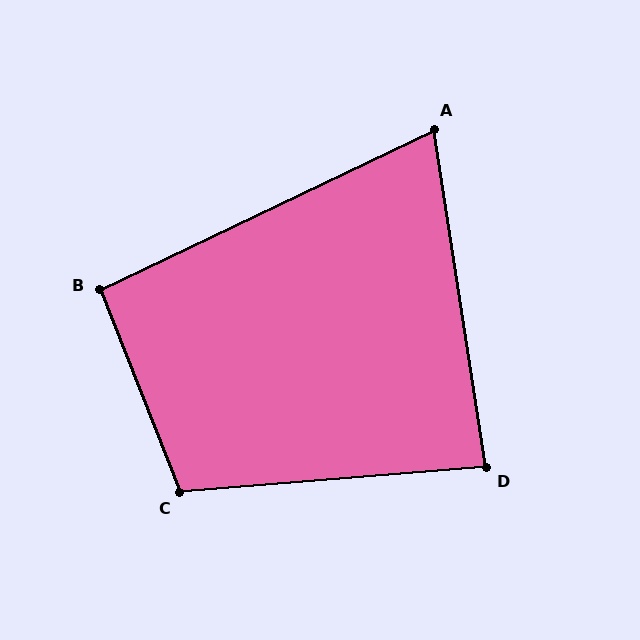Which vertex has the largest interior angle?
C, at approximately 107 degrees.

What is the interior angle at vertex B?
Approximately 94 degrees (approximately right).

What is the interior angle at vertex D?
Approximately 86 degrees (approximately right).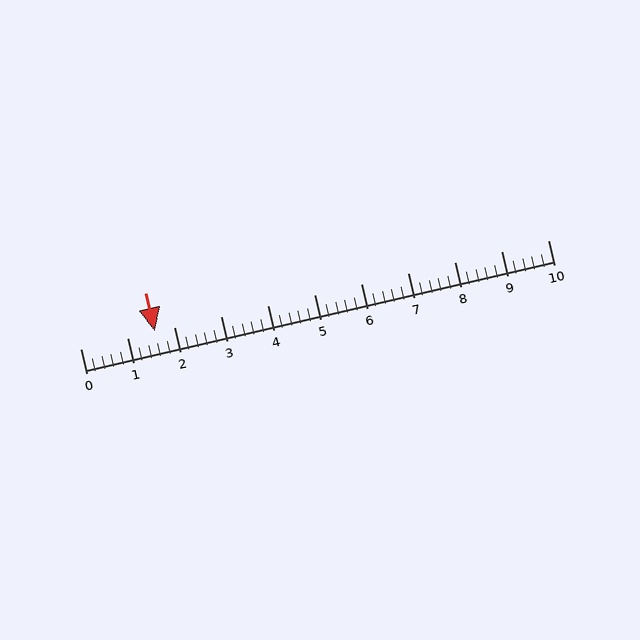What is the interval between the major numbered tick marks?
The major tick marks are spaced 1 units apart.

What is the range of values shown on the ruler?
The ruler shows values from 0 to 10.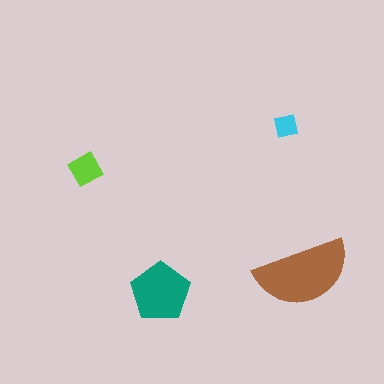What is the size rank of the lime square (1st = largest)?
3rd.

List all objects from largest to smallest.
The brown semicircle, the teal pentagon, the lime square, the cyan square.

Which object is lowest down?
The teal pentagon is bottommost.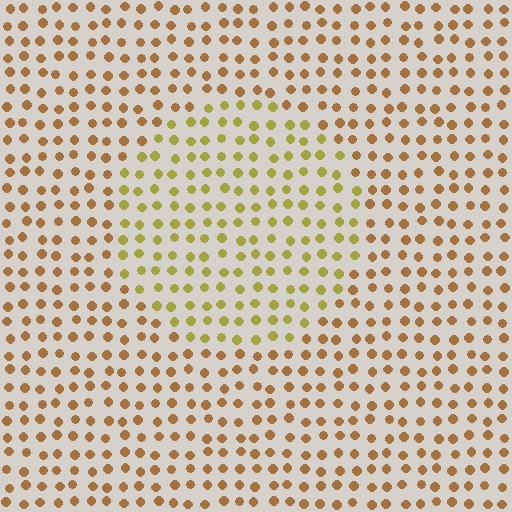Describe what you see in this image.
The image is filled with small brown elements in a uniform arrangement. A circle-shaped region is visible where the elements are tinted to a slightly different hue, forming a subtle color boundary.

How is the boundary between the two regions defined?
The boundary is defined purely by a slight shift in hue (about 33 degrees). Spacing, size, and orientation are identical on both sides.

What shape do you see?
I see a circle.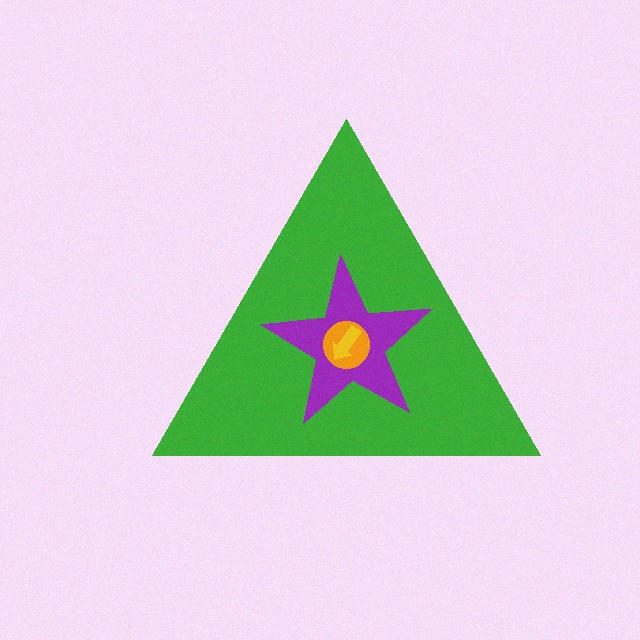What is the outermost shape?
The green triangle.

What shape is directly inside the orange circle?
The yellow arrow.